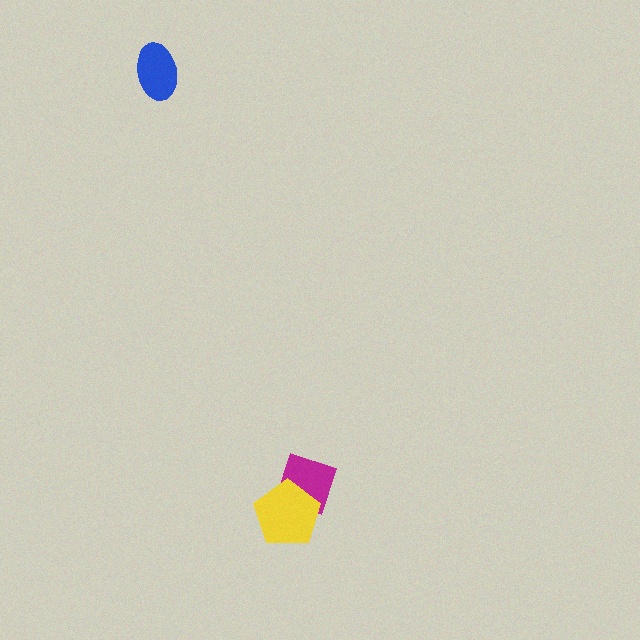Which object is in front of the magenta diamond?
The yellow pentagon is in front of the magenta diamond.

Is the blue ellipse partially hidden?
No, no other shape covers it.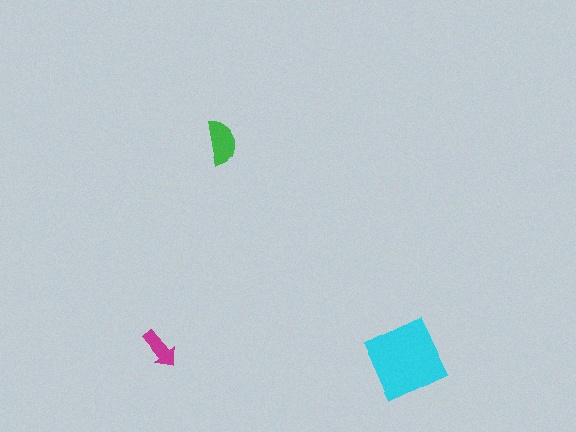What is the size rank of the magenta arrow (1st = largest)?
3rd.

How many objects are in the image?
There are 3 objects in the image.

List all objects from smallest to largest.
The magenta arrow, the green semicircle, the cyan diamond.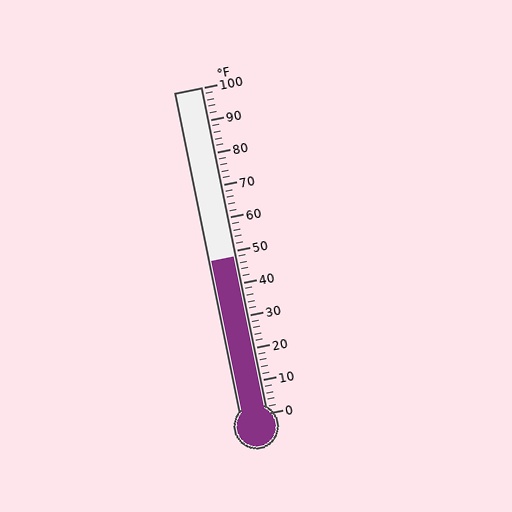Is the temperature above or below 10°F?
The temperature is above 10°F.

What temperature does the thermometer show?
The thermometer shows approximately 48°F.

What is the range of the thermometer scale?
The thermometer scale ranges from 0°F to 100°F.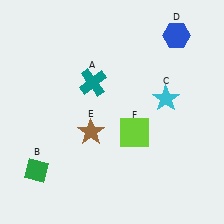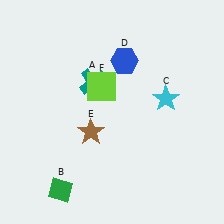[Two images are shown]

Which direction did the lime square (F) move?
The lime square (F) moved up.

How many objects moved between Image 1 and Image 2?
3 objects moved between the two images.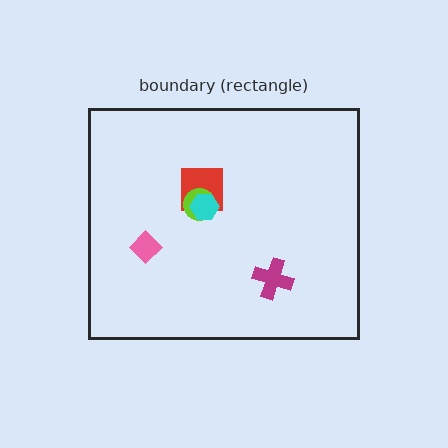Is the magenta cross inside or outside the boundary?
Inside.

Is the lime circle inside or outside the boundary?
Inside.